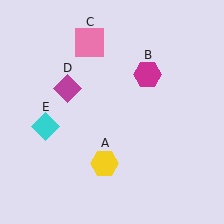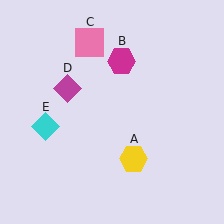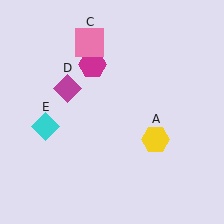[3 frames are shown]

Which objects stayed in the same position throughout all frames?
Pink square (object C) and magenta diamond (object D) and cyan diamond (object E) remained stationary.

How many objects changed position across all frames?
2 objects changed position: yellow hexagon (object A), magenta hexagon (object B).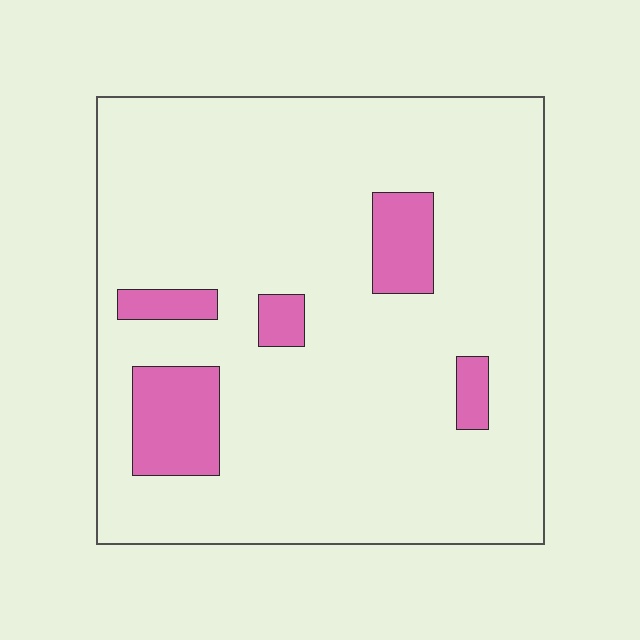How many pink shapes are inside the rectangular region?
5.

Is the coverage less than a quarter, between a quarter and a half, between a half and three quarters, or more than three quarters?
Less than a quarter.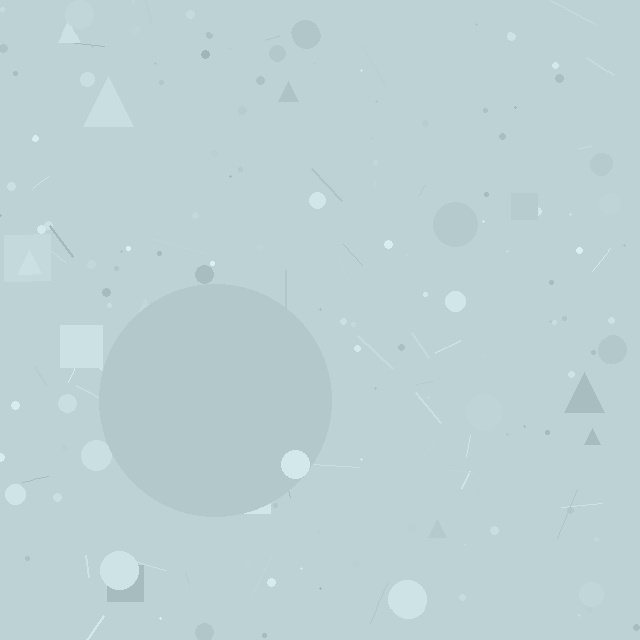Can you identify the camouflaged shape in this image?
The camouflaged shape is a circle.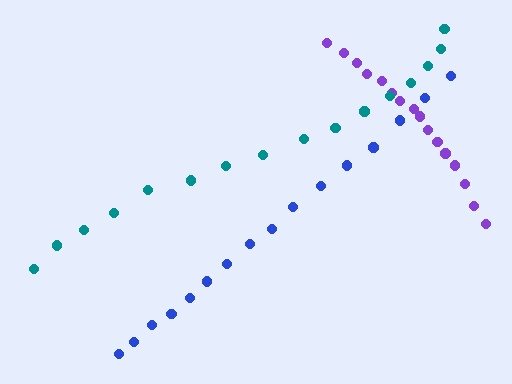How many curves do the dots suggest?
There are 3 distinct paths.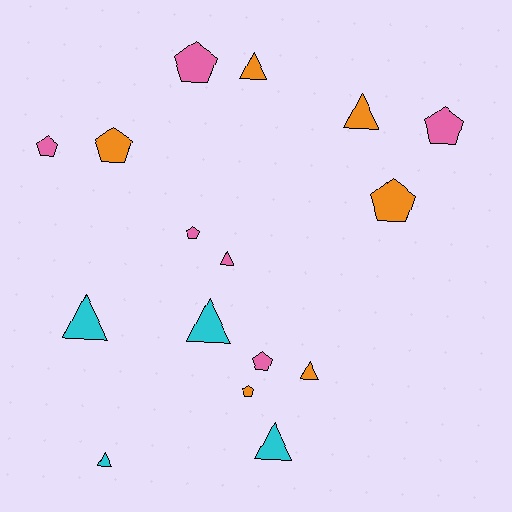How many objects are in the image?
There are 16 objects.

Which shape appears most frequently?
Pentagon, with 8 objects.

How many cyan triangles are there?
There are 4 cyan triangles.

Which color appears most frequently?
Pink, with 6 objects.